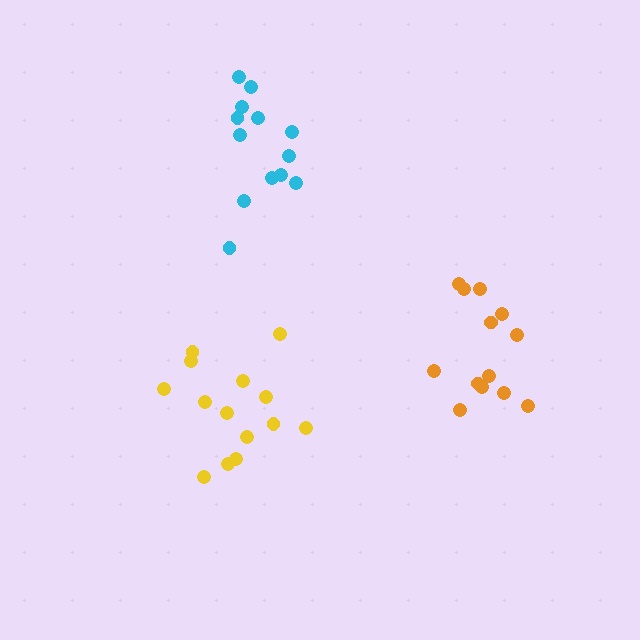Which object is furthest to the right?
The orange cluster is rightmost.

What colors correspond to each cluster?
The clusters are colored: orange, yellow, cyan.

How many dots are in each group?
Group 1: 13 dots, Group 2: 14 dots, Group 3: 13 dots (40 total).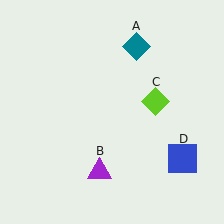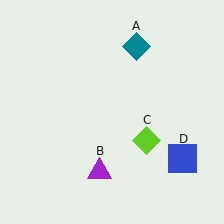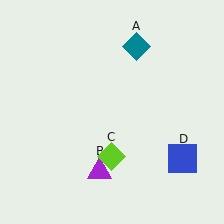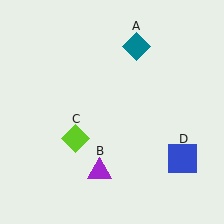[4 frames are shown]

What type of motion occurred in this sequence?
The lime diamond (object C) rotated clockwise around the center of the scene.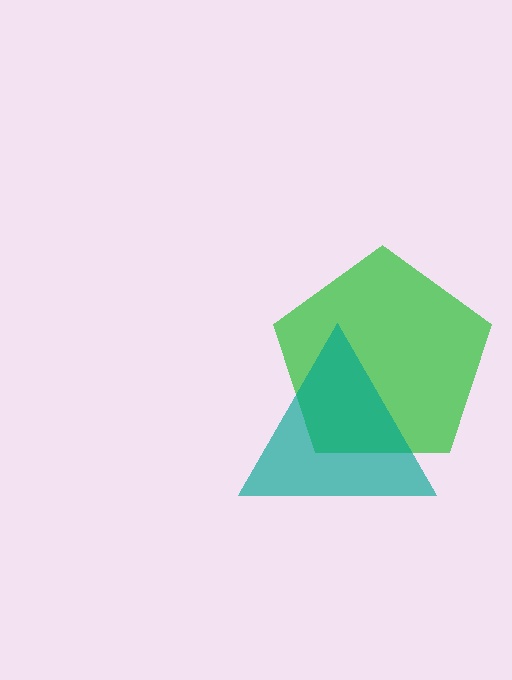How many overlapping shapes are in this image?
There are 2 overlapping shapes in the image.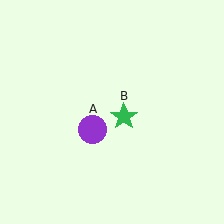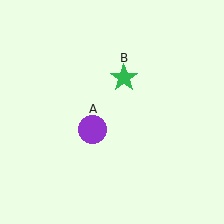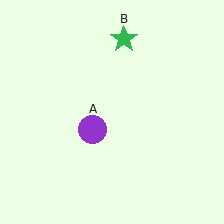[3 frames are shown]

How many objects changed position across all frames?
1 object changed position: green star (object B).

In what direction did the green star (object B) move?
The green star (object B) moved up.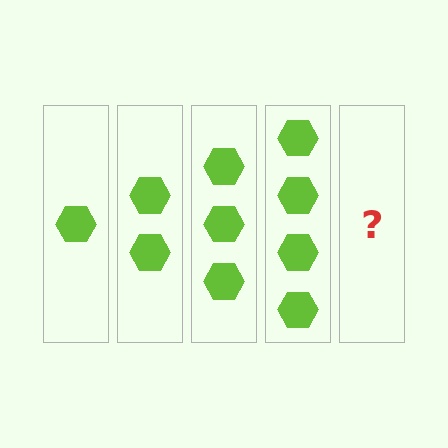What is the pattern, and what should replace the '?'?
The pattern is that each step adds one more hexagon. The '?' should be 5 hexagons.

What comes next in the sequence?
The next element should be 5 hexagons.